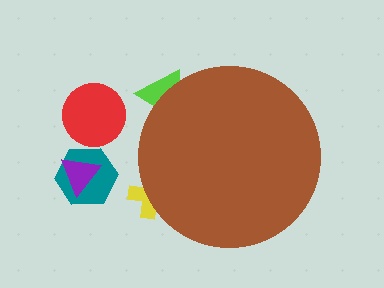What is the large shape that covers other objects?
A brown circle.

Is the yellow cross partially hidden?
Yes, the yellow cross is partially hidden behind the brown circle.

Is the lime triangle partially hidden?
Yes, the lime triangle is partially hidden behind the brown circle.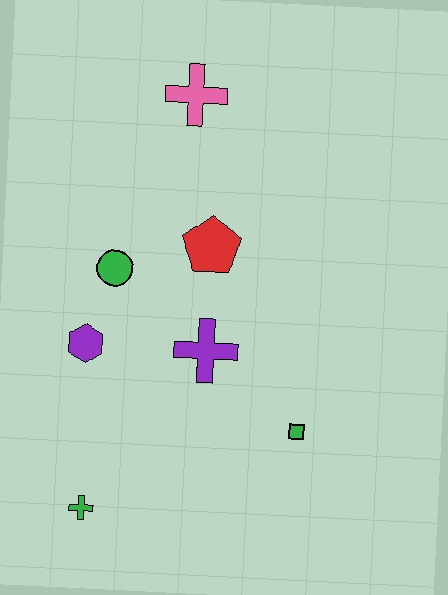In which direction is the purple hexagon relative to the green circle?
The purple hexagon is below the green circle.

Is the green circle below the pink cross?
Yes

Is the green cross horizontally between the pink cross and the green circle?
No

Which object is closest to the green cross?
The purple hexagon is closest to the green cross.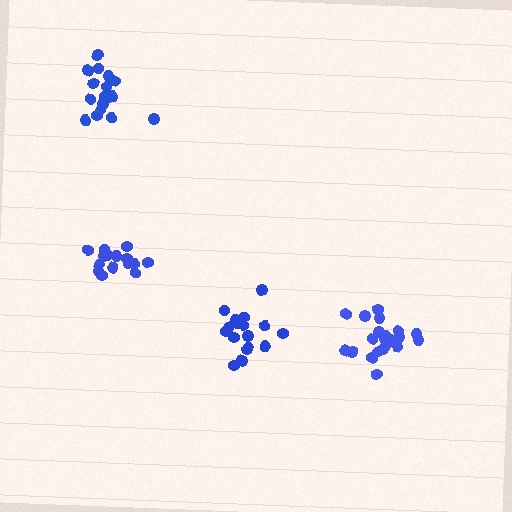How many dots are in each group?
Group 1: 16 dots, Group 2: 18 dots, Group 3: 21 dots, Group 4: 18 dots (73 total).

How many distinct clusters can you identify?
There are 4 distinct clusters.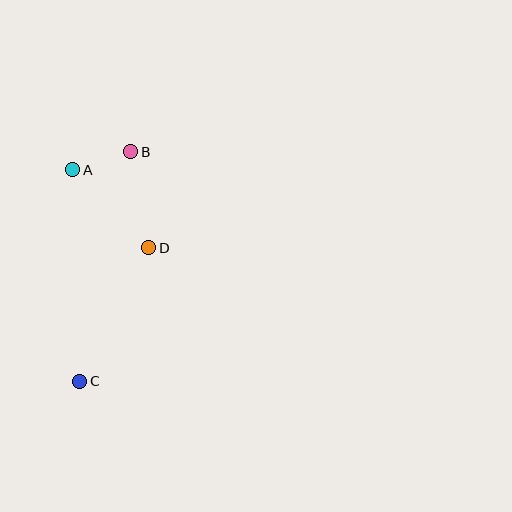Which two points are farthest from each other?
Points B and C are farthest from each other.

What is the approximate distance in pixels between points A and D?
The distance between A and D is approximately 109 pixels.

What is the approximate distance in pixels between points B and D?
The distance between B and D is approximately 98 pixels.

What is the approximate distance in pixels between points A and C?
The distance between A and C is approximately 211 pixels.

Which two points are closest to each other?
Points A and B are closest to each other.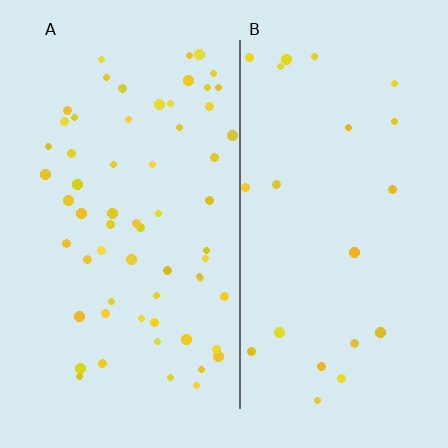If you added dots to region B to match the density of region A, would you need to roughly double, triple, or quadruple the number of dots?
Approximately triple.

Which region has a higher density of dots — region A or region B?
A (the left).